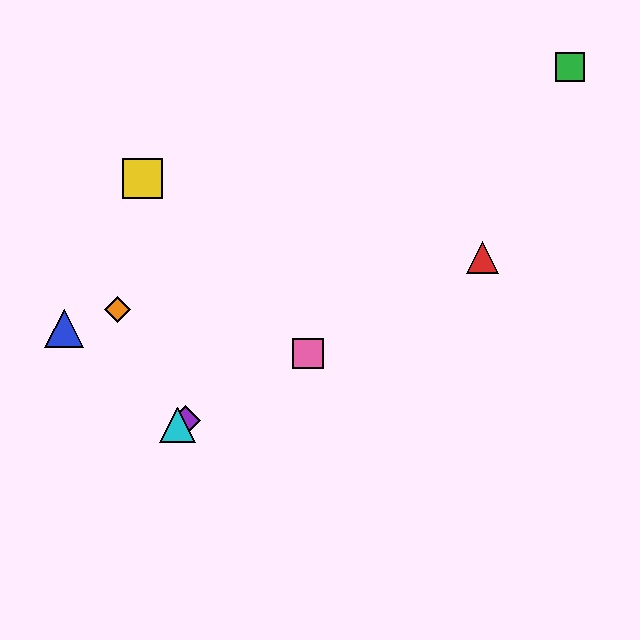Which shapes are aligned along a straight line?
The red triangle, the purple diamond, the cyan triangle, the pink square are aligned along a straight line.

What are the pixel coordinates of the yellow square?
The yellow square is at (142, 179).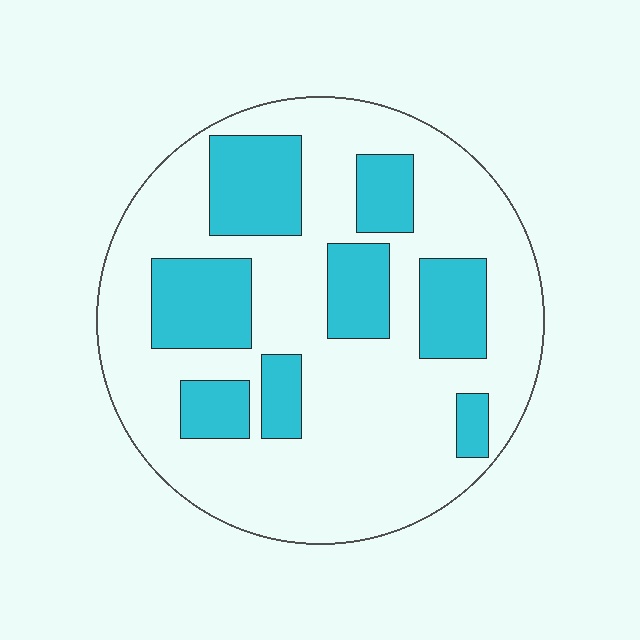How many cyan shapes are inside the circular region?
8.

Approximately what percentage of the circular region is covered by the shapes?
Approximately 30%.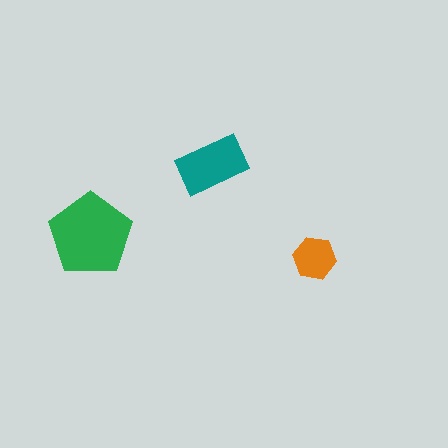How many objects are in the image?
There are 3 objects in the image.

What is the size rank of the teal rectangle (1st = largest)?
2nd.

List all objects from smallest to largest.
The orange hexagon, the teal rectangle, the green pentagon.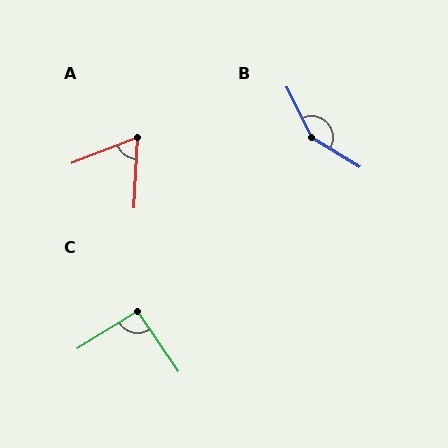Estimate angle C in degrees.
Approximately 92 degrees.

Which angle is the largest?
B, at approximately 147 degrees.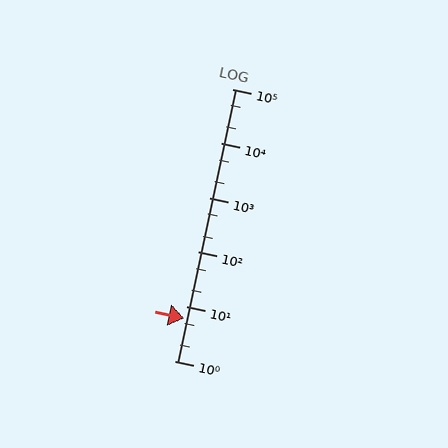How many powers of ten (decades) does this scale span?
The scale spans 5 decades, from 1 to 100000.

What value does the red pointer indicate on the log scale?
The pointer indicates approximately 6.